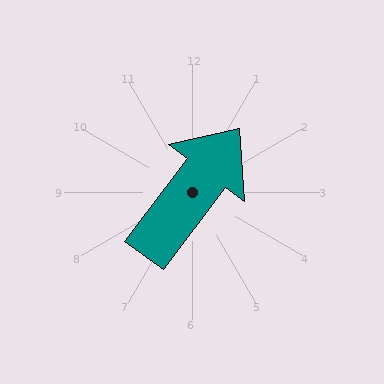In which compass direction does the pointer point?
Northeast.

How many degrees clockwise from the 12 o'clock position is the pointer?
Approximately 37 degrees.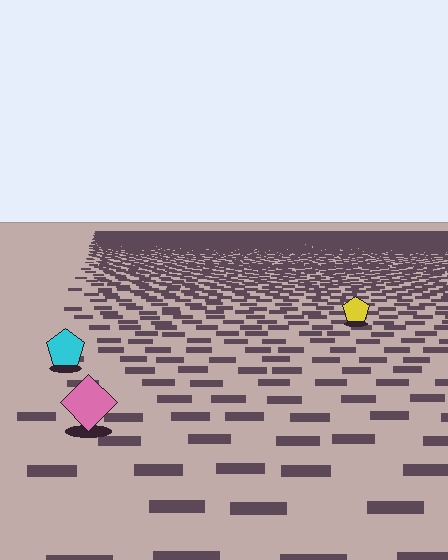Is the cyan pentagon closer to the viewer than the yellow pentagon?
Yes. The cyan pentagon is closer — you can tell from the texture gradient: the ground texture is coarser near it.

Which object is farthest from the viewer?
The yellow pentagon is farthest from the viewer. It appears smaller and the ground texture around it is denser.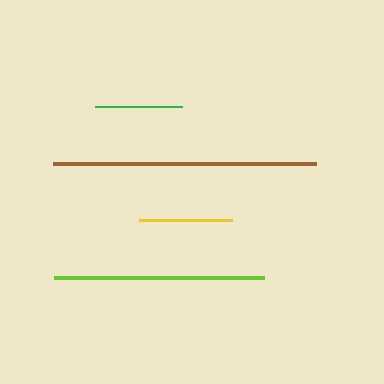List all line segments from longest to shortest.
From longest to shortest: brown, lime, yellow, green.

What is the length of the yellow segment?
The yellow segment is approximately 93 pixels long.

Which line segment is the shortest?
The green line is the shortest at approximately 87 pixels.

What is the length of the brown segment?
The brown segment is approximately 263 pixels long.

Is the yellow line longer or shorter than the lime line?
The lime line is longer than the yellow line.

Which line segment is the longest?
The brown line is the longest at approximately 263 pixels.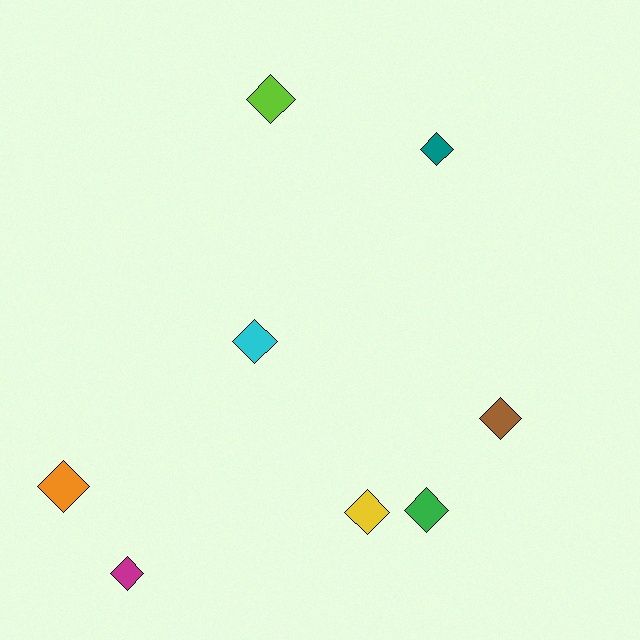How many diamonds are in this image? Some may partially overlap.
There are 8 diamonds.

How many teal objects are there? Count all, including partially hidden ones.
There is 1 teal object.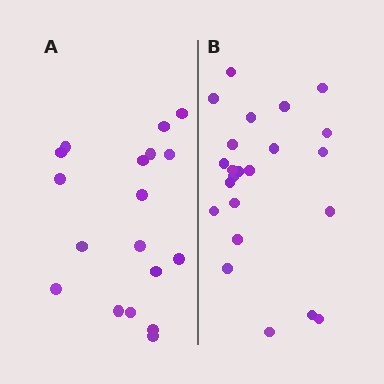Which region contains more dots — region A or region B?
Region B (the right region) has more dots.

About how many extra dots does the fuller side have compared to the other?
Region B has about 5 more dots than region A.